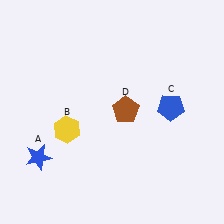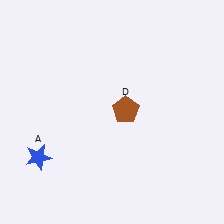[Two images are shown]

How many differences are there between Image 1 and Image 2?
There are 2 differences between the two images.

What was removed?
The blue pentagon (C), the yellow hexagon (B) were removed in Image 2.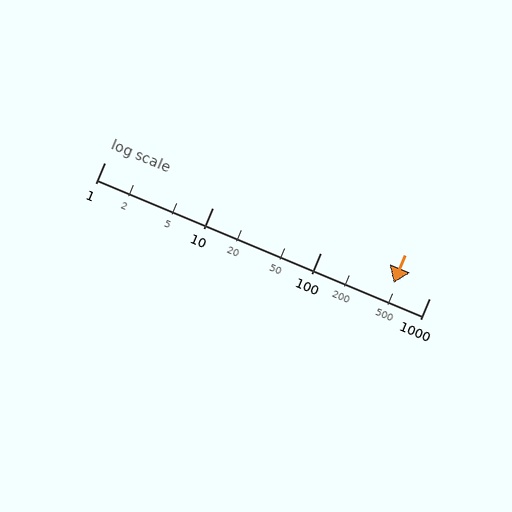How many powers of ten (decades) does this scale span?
The scale spans 3 decades, from 1 to 1000.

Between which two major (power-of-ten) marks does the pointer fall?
The pointer is between 100 and 1000.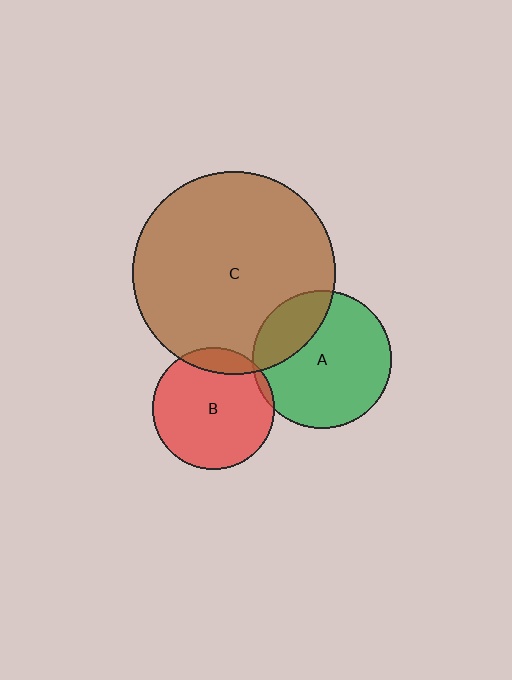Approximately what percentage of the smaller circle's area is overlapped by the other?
Approximately 10%.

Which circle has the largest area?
Circle C (brown).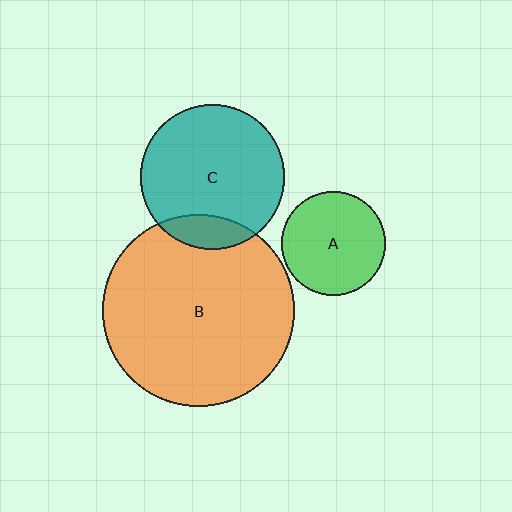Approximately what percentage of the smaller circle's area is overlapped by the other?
Approximately 15%.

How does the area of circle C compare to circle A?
Approximately 1.9 times.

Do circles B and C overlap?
Yes.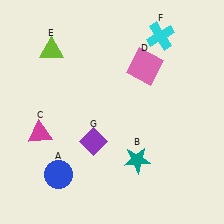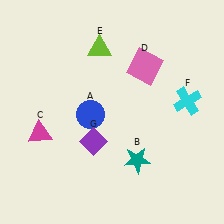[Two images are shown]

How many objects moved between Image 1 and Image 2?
3 objects moved between the two images.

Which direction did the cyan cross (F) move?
The cyan cross (F) moved down.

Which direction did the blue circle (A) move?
The blue circle (A) moved up.